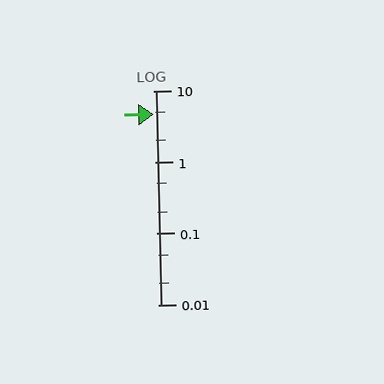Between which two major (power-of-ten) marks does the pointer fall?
The pointer is between 1 and 10.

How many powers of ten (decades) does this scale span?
The scale spans 3 decades, from 0.01 to 10.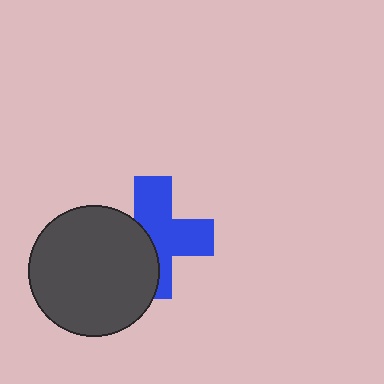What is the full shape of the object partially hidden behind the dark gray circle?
The partially hidden object is a blue cross.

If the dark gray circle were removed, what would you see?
You would see the complete blue cross.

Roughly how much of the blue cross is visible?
About half of it is visible (roughly 59%).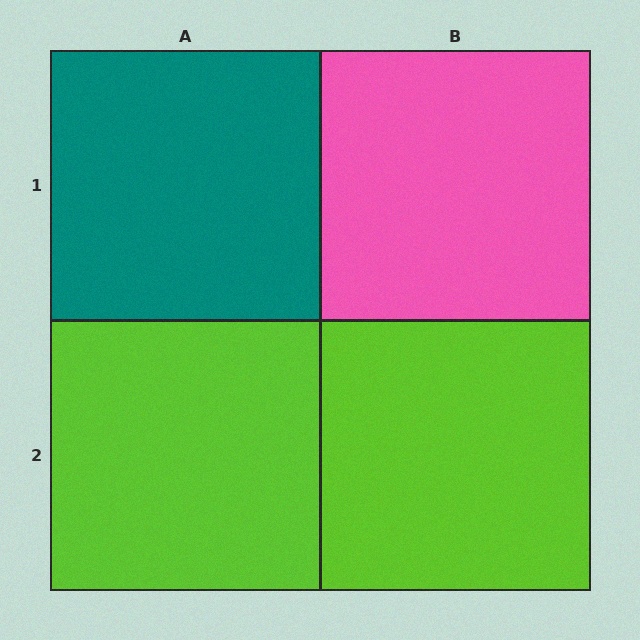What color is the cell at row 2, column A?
Lime.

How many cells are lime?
2 cells are lime.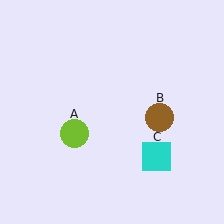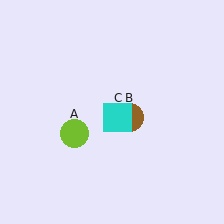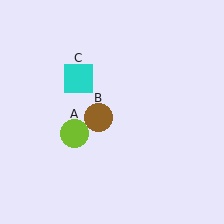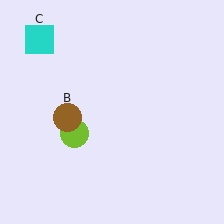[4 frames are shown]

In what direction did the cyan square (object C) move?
The cyan square (object C) moved up and to the left.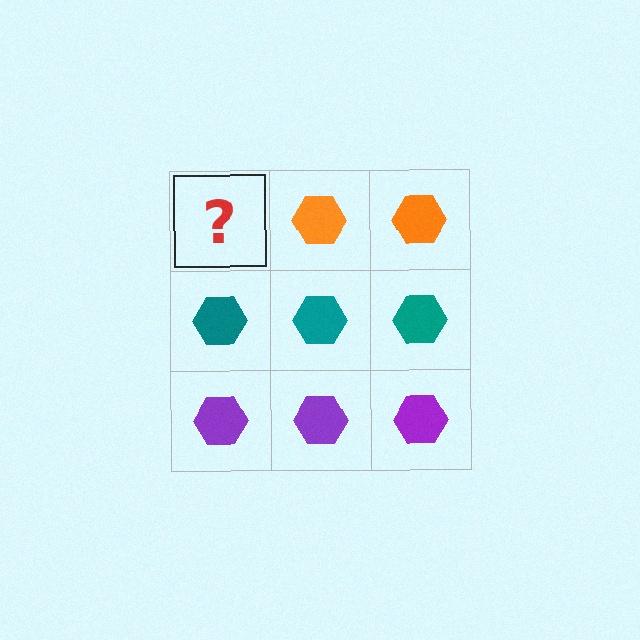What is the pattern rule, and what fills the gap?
The rule is that each row has a consistent color. The gap should be filled with an orange hexagon.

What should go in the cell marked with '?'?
The missing cell should contain an orange hexagon.